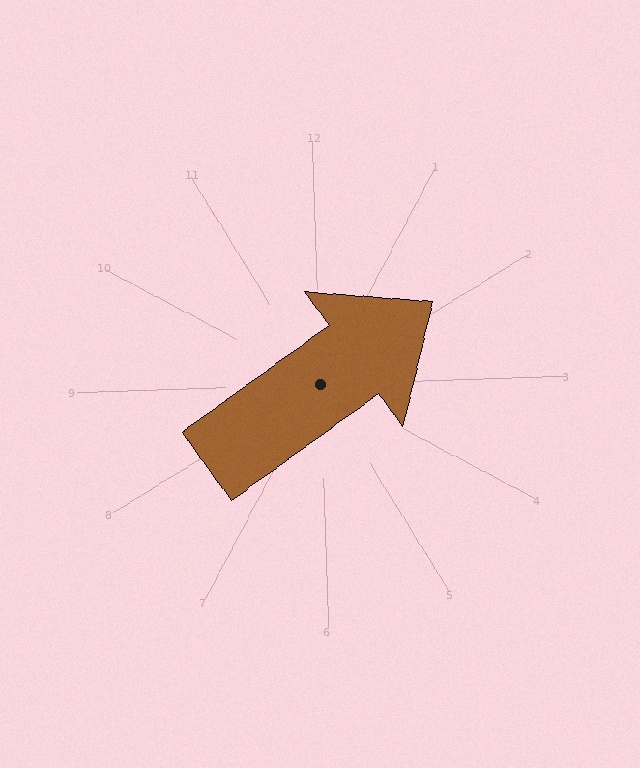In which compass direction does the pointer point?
Northeast.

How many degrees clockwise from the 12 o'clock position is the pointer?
Approximately 56 degrees.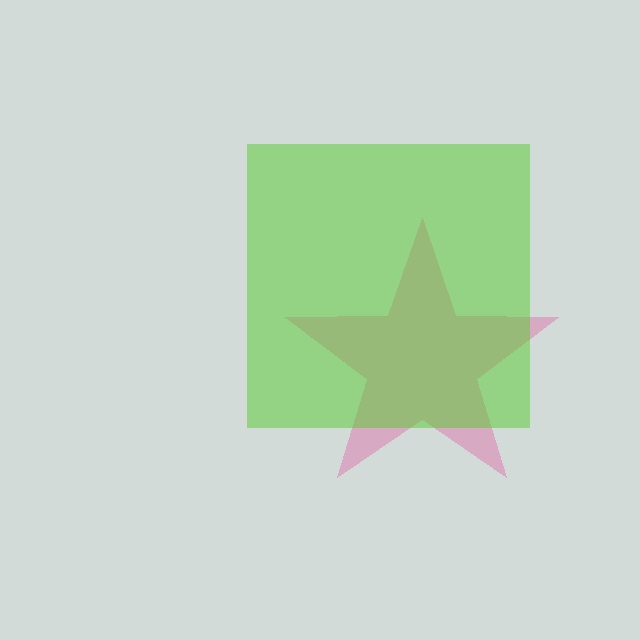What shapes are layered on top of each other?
The layered shapes are: a pink star, a lime square.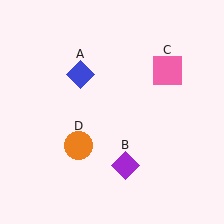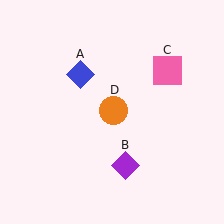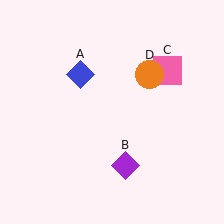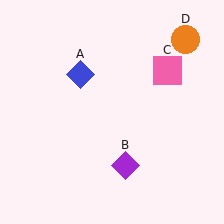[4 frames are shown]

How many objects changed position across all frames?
1 object changed position: orange circle (object D).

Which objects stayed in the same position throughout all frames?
Blue diamond (object A) and purple diamond (object B) and pink square (object C) remained stationary.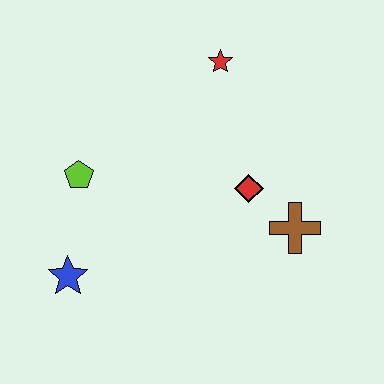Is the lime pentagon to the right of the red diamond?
No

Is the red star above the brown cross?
Yes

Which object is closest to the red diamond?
The brown cross is closest to the red diamond.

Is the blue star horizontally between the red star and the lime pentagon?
No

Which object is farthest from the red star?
The blue star is farthest from the red star.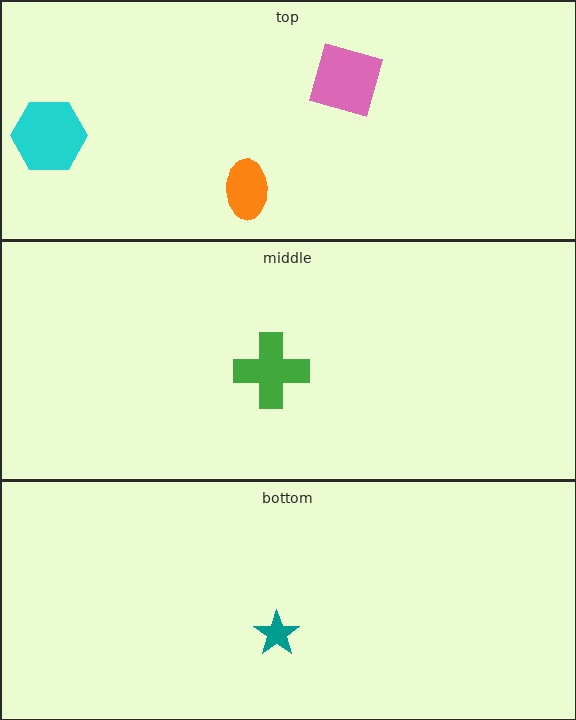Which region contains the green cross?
The middle region.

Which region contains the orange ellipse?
The top region.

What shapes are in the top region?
The orange ellipse, the cyan hexagon, the pink square.